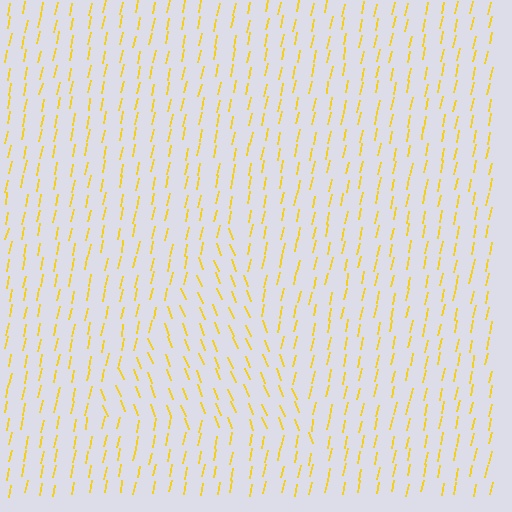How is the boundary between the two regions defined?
The boundary is defined purely by a change in line orientation (approximately 33 degrees difference). All lines are the same color and thickness.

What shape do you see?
I see a triangle.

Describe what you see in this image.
The image is filled with small yellow line segments. A triangle region in the image has lines oriented differently from the surrounding lines, creating a visible texture boundary.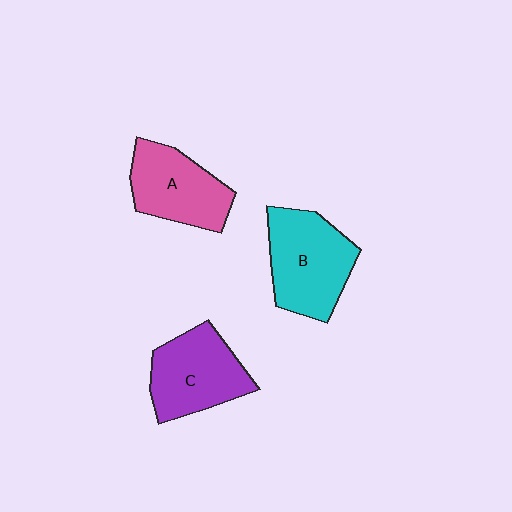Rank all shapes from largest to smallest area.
From largest to smallest: B (cyan), C (purple), A (pink).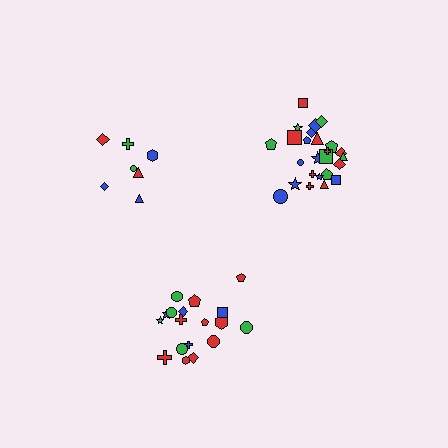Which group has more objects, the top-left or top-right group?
The top-right group.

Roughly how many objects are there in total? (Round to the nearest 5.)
Roughly 50 objects in total.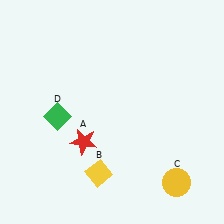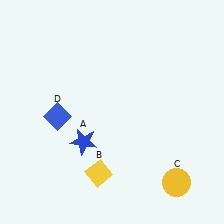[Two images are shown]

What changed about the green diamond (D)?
In Image 1, D is green. In Image 2, it changed to blue.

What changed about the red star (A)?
In Image 1, A is red. In Image 2, it changed to blue.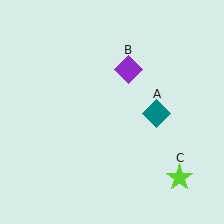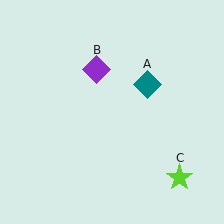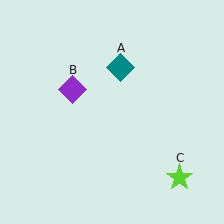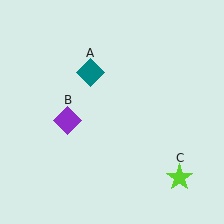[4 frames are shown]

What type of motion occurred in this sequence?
The teal diamond (object A), purple diamond (object B) rotated counterclockwise around the center of the scene.